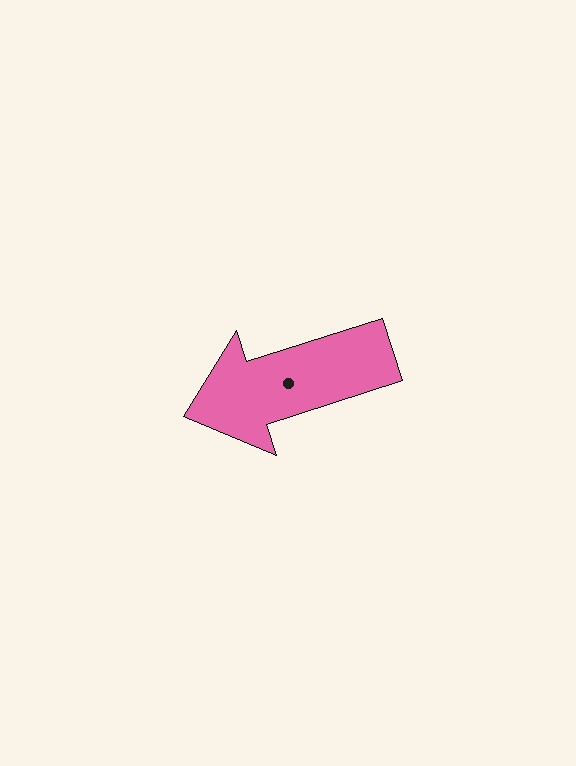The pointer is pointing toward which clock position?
Roughly 8 o'clock.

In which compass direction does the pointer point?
West.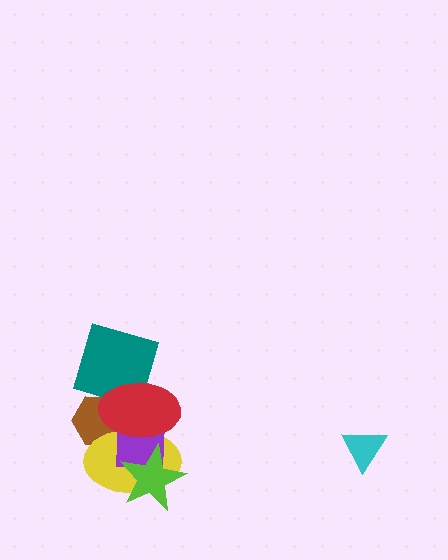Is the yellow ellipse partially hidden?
Yes, it is partially covered by another shape.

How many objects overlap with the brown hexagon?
4 objects overlap with the brown hexagon.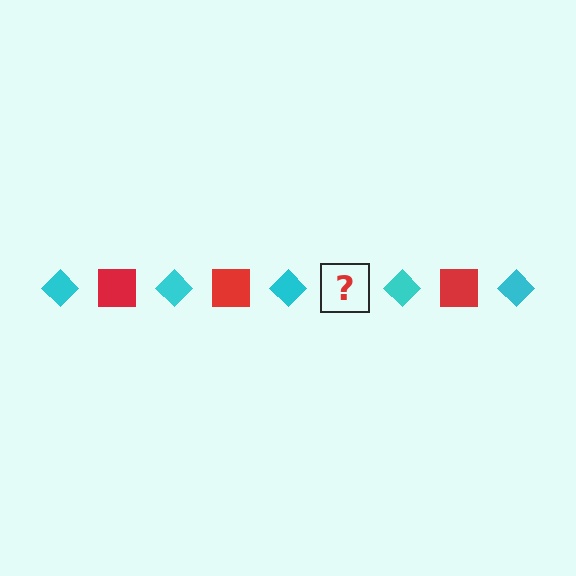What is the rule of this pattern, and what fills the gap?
The rule is that the pattern alternates between cyan diamond and red square. The gap should be filled with a red square.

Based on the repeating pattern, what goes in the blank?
The blank should be a red square.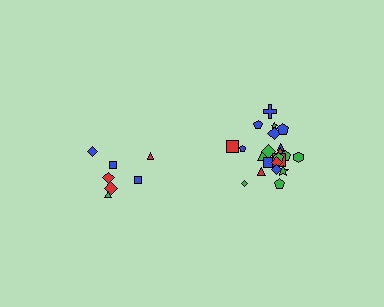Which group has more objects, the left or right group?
The right group.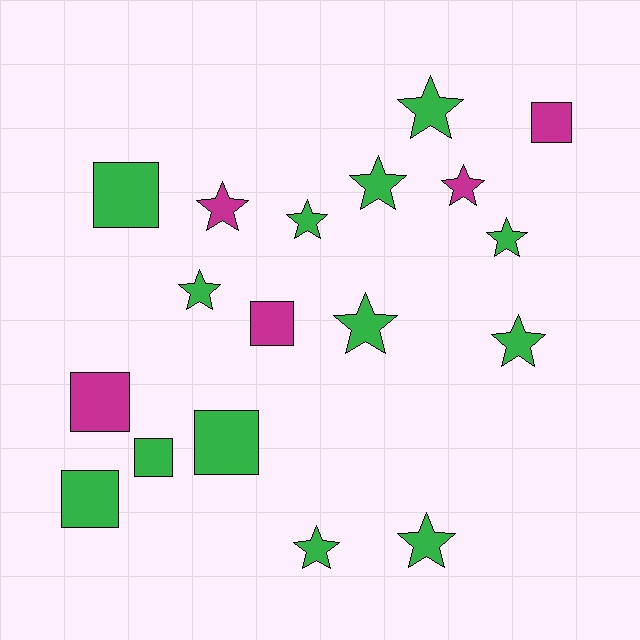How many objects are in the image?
There are 18 objects.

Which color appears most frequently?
Green, with 13 objects.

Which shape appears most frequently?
Star, with 11 objects.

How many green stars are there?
There are 9 green stars.